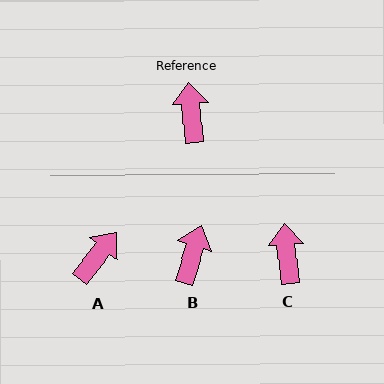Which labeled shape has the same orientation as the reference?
C.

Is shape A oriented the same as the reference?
No, it is off by about 44 degrees.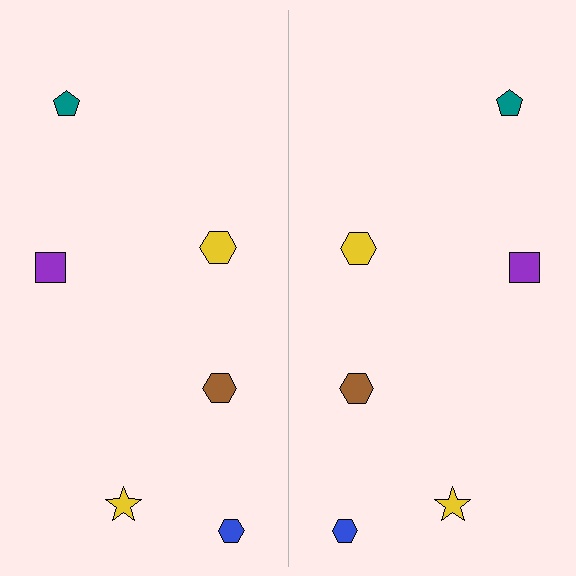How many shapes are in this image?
There are 12 shapes in this image.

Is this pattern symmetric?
Yes, this pattern has bilateral (reflection) symmetry.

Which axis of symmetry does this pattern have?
The pattern has a vertical axis of symmetry running through the center of the image.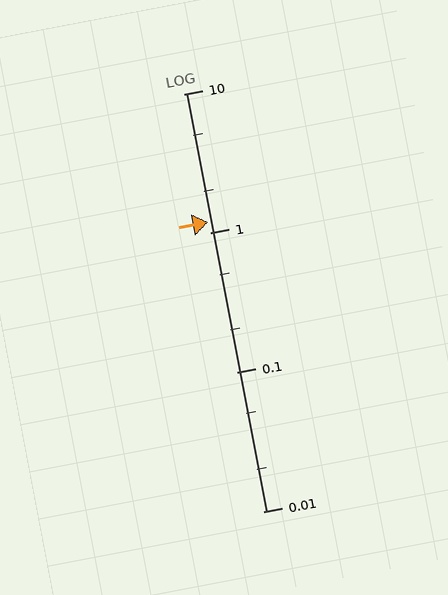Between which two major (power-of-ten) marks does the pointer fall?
The pointer is between 1 and 10.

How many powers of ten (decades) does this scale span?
The scale spans 3 decades, from 0.01 to 10.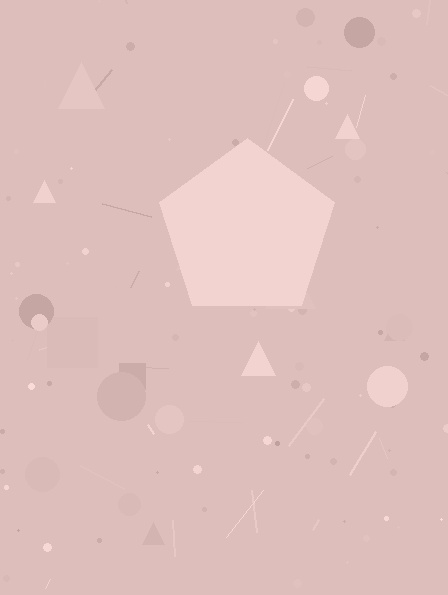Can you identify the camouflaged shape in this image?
The camouflaged shape is a pentagon.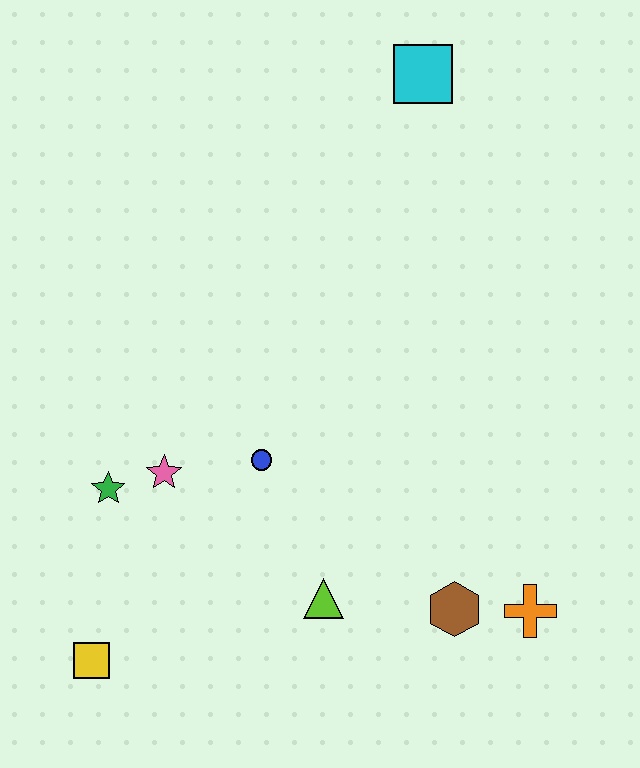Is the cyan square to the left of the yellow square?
No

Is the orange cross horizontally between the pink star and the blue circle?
No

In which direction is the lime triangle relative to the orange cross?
The lime triangle is to the left of the orange cross.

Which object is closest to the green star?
The pink star is closest to the green star.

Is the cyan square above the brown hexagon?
Yes